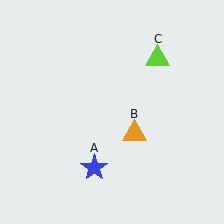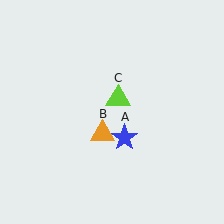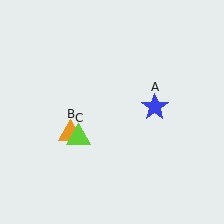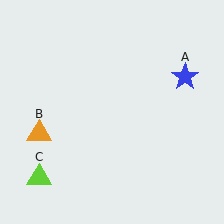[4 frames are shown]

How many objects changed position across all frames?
3 objects changed position: blue star (object A), orange triangle (object B), lime triangle (object C).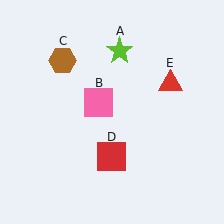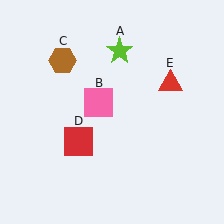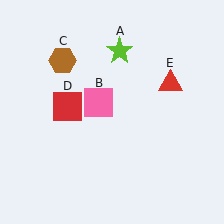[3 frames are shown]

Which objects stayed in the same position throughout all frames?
Lime star (object A) and pink square (object B) and brown hexagon (object C) and red triangle (object E) remained stationary.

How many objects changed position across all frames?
1 object changed position: red square (object D).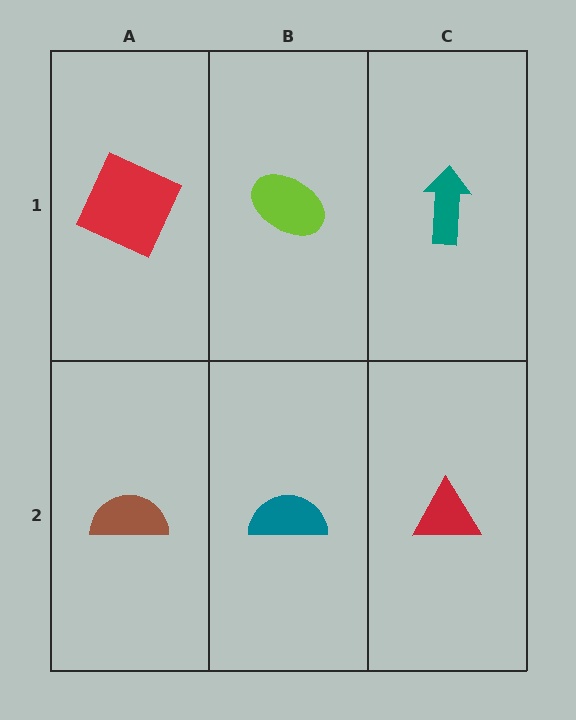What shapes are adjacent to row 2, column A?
A red square (row 1, column A), a teal semicircle (row 2, column B).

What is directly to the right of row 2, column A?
A teal semicircle.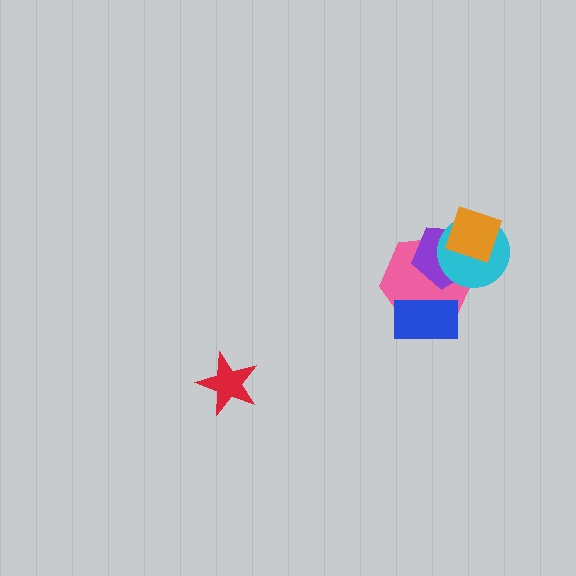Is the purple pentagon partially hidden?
Yes, it is partially covered by another shape.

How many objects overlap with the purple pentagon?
3 objects overlap with the purple pentagon.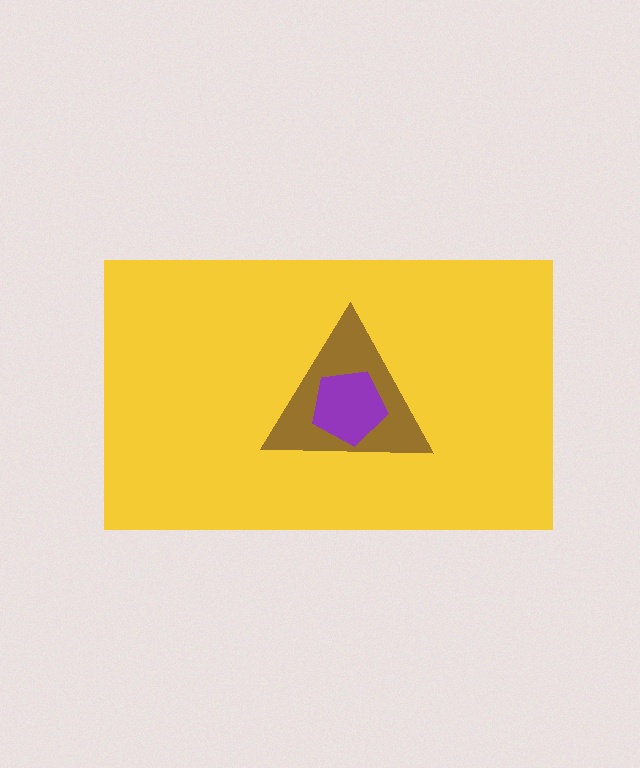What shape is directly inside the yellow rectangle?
The brown triangle.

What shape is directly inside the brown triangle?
The purple pentagon.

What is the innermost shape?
The purple pentagon.